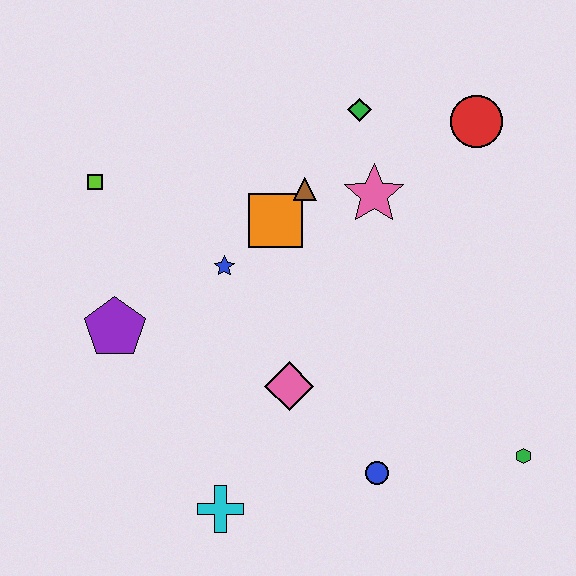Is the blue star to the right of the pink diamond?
No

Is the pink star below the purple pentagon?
No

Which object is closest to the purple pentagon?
The blue star is closest to the purple pentagon.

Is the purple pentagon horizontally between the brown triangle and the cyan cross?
No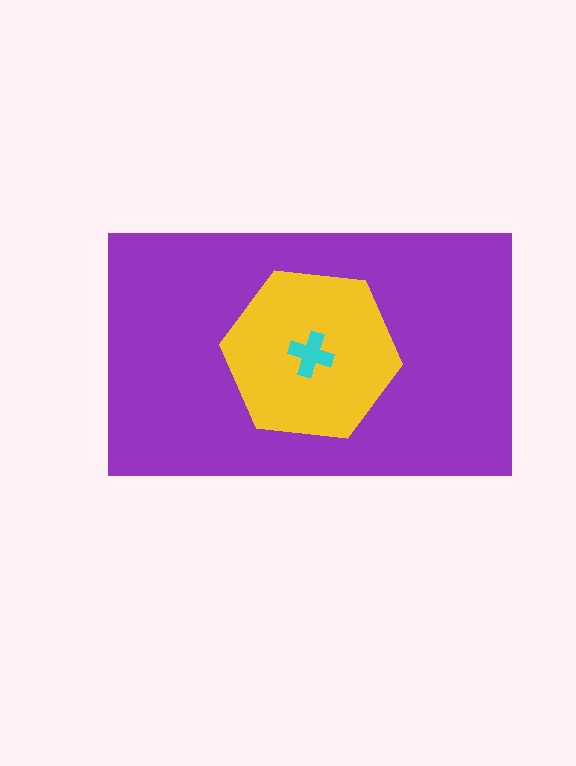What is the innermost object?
The cyan cross.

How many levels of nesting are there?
3.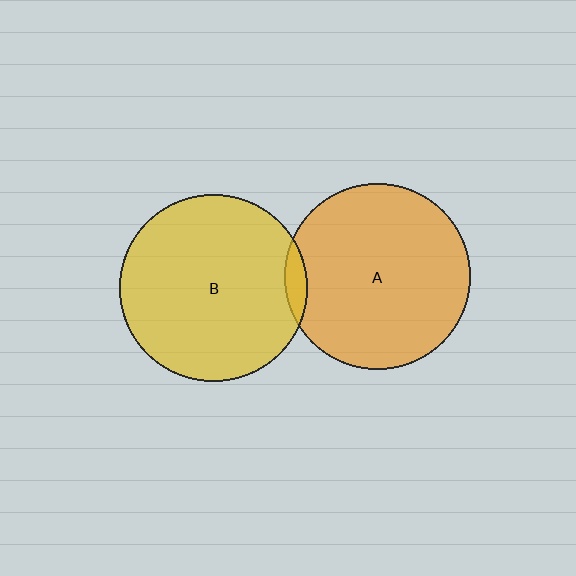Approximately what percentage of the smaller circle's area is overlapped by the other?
Approximately 5%.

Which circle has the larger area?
Circle B (yellow).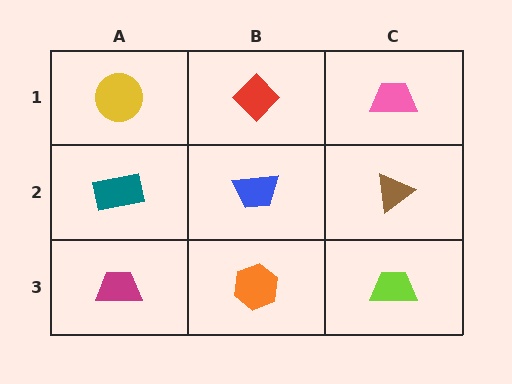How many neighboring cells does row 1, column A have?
2.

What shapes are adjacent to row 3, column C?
A brown triangle (row 2, column C), an orange hexagon (row 3, column B).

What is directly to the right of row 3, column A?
An orange hexagon.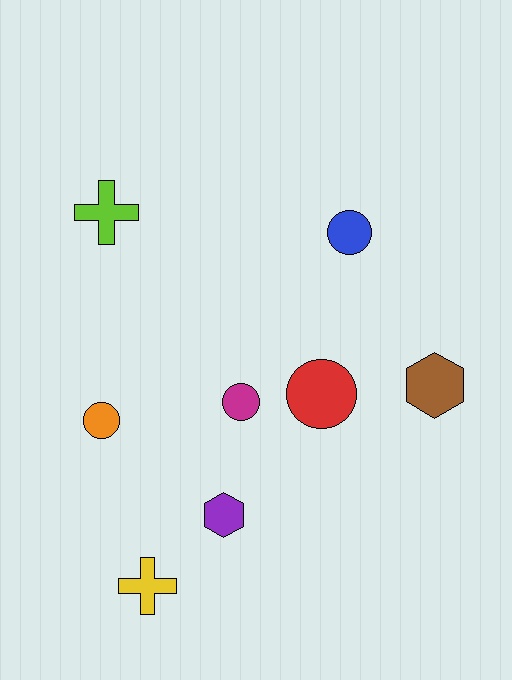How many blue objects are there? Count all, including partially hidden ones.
There is 1 blue object.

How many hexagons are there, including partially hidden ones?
There are 2 hexagons.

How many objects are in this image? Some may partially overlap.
There are 8 objects.